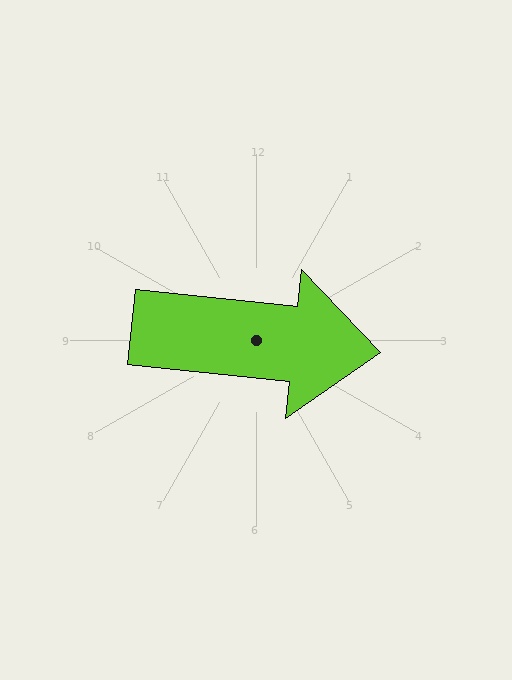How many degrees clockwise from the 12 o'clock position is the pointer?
Approximately 96 degrees.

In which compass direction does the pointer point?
East.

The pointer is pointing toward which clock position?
Roughly 3 o'clock.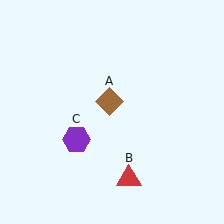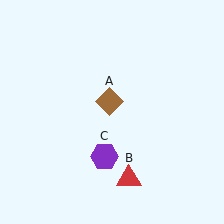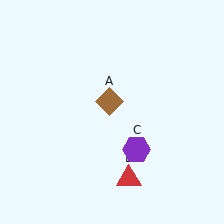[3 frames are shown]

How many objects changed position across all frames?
1 object changed position: purple hexagon (object C).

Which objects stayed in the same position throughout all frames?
Brown diamond (object A) and red triangle (object B) remained stationary.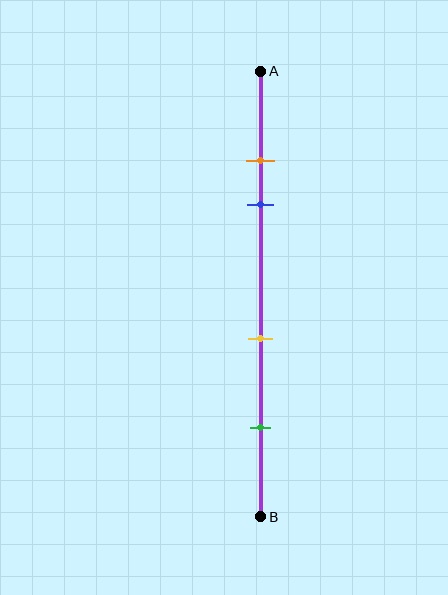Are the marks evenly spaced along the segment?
No, the marks are not evenly spaced.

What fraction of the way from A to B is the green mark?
The green mark is approximately 80% (0.8) of the way from A to B.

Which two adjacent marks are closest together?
The orange and blue marks are the closest adjacent pair.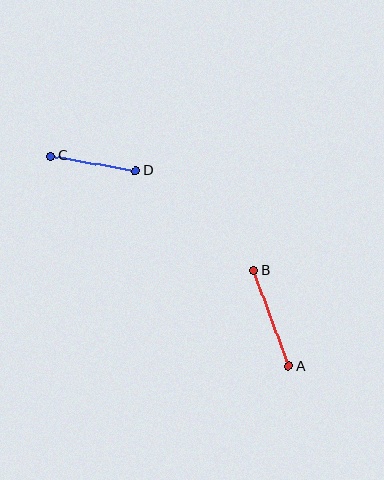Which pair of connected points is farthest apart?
Points A and B are farthest apart.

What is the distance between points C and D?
The distance is approximately 87 pixels.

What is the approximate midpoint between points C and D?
The midpoint is at approximately (93, 163) pixels.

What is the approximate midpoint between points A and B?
The midpoint is at approximately (271, 318) pixels.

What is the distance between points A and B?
The distance is approximately 102 pixels.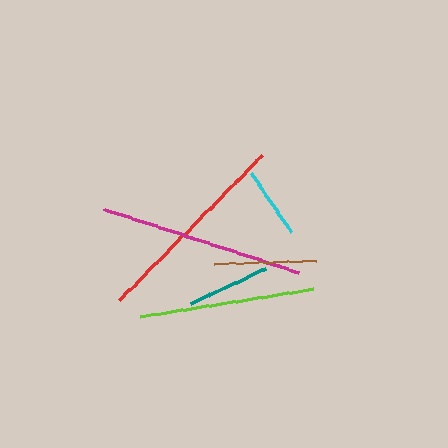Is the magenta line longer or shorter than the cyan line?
The magenta line is longer than the cyan line.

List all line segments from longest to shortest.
From longest to shortest: magenta, red, lime, brown, teal, cyan.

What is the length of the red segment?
The red segment is approximately 203 pixels long.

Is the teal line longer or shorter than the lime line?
The lime line is longer than the teal line.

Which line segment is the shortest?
The cyan line is the shortest at approximately 71 pixels.